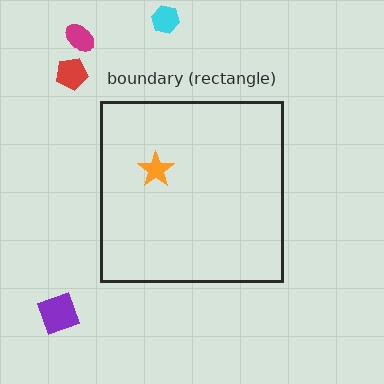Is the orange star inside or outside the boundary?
Inside.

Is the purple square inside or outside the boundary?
Outside.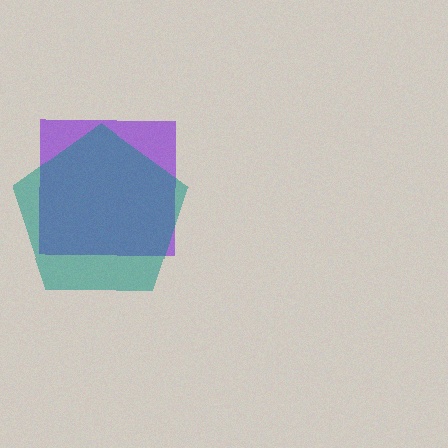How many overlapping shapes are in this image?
There are 2 overlapping shapes in the image.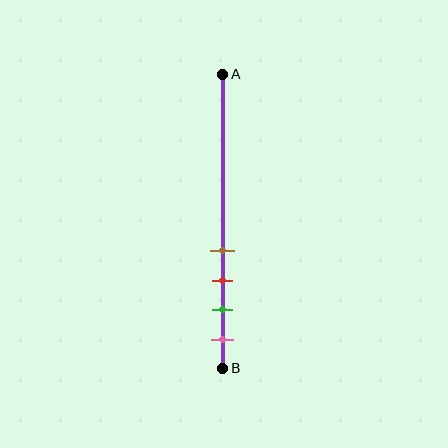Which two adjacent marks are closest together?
The brown and red marks are the closest adjacent pair.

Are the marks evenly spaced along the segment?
Yes, the marks are approximately evenly spaced.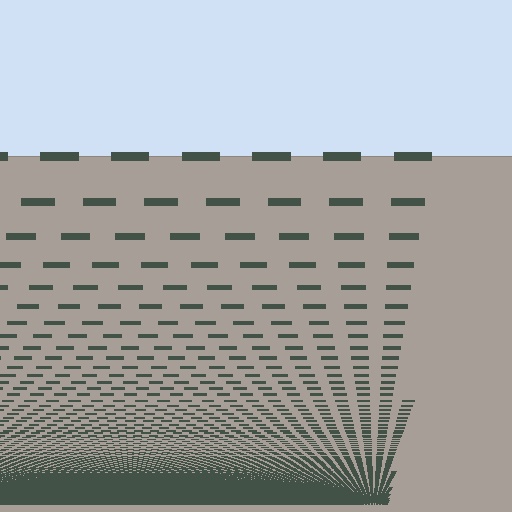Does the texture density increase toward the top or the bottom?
Density increases toward the bottom.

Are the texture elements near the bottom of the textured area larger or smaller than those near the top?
Smaller. The gradient is inverted — elements near the bottom are smaller and denser.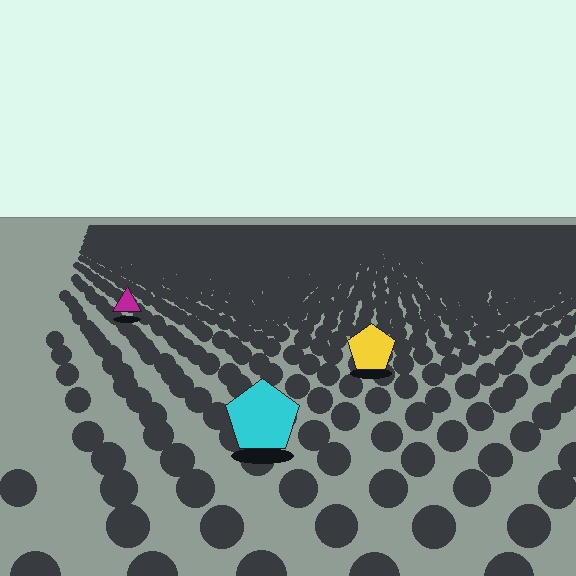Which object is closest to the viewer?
The cyan pentagon is closest. The texture marks near it are larger and more spread out.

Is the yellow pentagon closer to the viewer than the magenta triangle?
Yes. The yellow pentagon is closer — you can tell from the texture gradient: the ground texture is coarser near it.